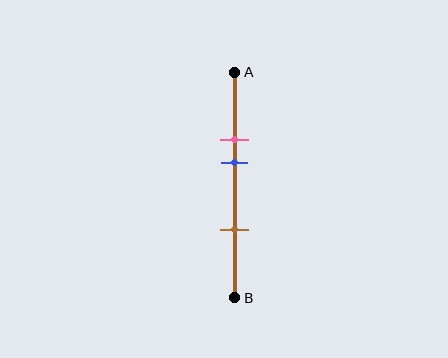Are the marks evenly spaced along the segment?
No, the marks are not evenly spaced.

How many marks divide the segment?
There are 3 marks dividing the segment.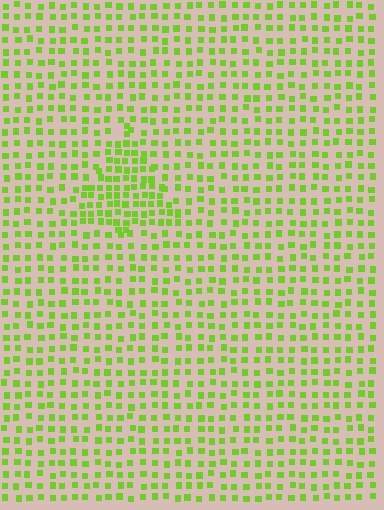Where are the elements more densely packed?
The elements are more densely packed inside the triangle boundary.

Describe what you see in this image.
The image contains small lime elements arranged at two different densities. A triangle-shaped region is visible where the elements are more densely packed than the surrounding area.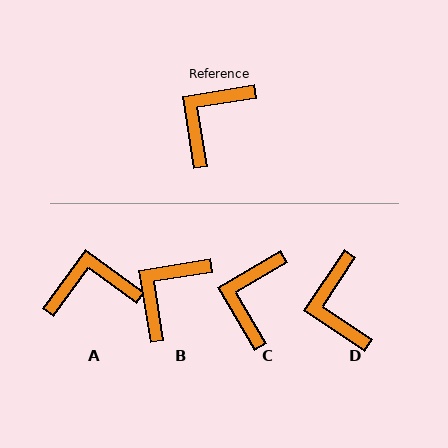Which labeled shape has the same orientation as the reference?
B.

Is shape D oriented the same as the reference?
No, it is off by about 47 degrees.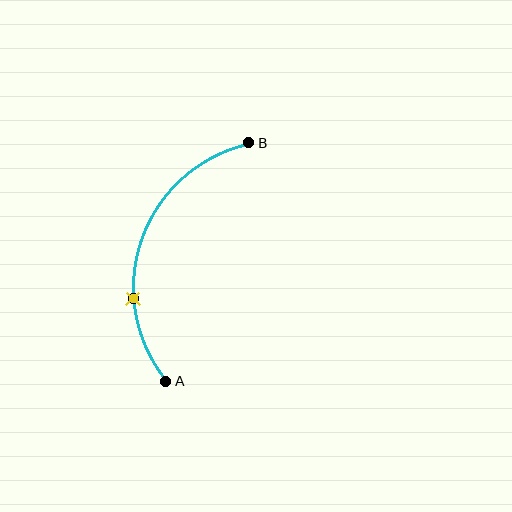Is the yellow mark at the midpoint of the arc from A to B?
No. The yellow mark lies on the arc but is closer to endpoint A. The arc midpoint would be at the point on the curve equidistant along the arc from both A and B.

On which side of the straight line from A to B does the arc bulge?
The arc bulges to the left of the straight line connecting A and B.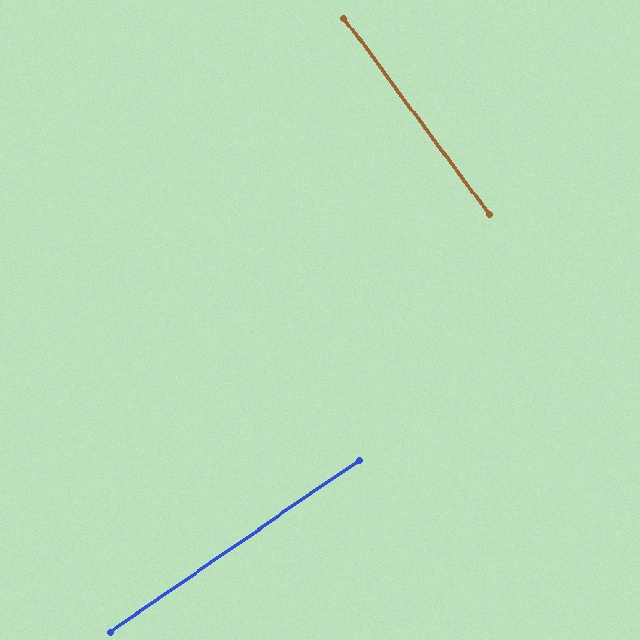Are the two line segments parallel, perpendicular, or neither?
Perpendicular — they meet at approximately 88°.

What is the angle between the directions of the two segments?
Approximately 88 degrees.